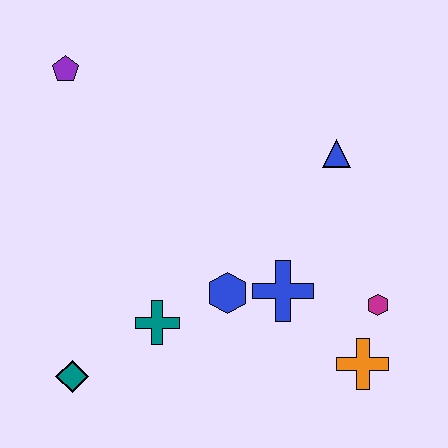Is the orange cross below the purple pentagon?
Yes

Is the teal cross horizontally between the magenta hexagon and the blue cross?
No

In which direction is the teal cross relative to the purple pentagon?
The teal cross is below the purple pentagon.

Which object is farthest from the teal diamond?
The blue triangle is farthest from the teal diamond.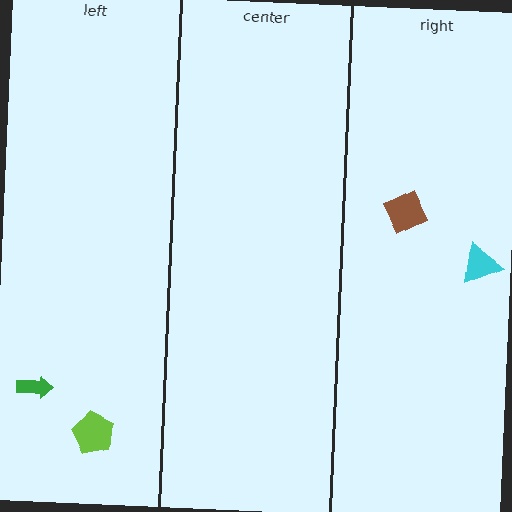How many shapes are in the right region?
2.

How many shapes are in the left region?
2.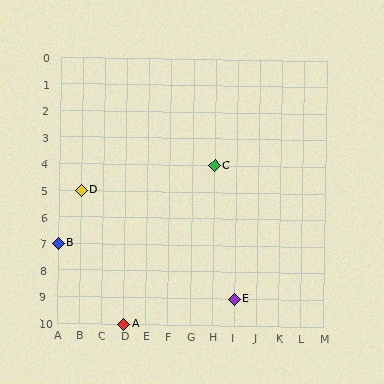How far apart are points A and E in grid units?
Points A and E are 5 columns and 1 row apart (about 5.1 grid units diagonally).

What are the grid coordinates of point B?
Point B is at grid coordinates (A, 7).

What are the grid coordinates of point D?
Point D is at grid coordinates (B, 5).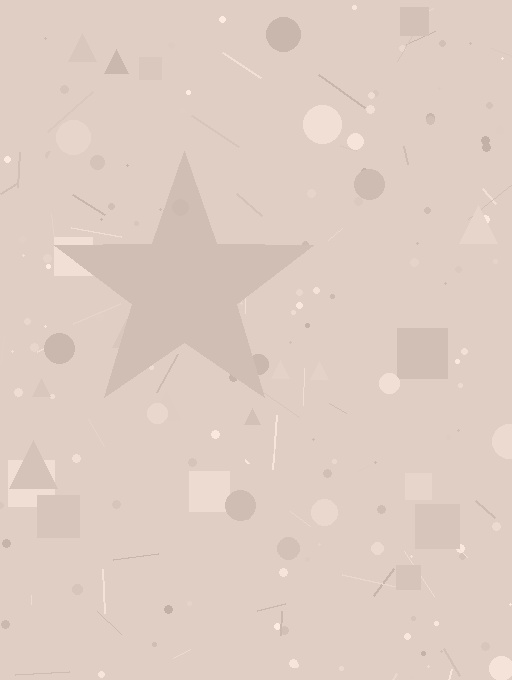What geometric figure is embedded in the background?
A star is embedded in the background.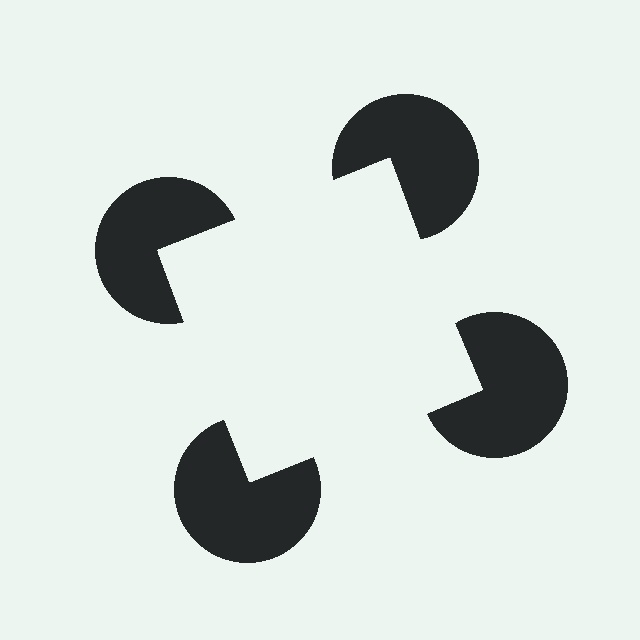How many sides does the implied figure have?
4 sides.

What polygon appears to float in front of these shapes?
An illusory square — its edges are inferred from the aligned wedge cuts in the pac-man discs, not physically drawn.